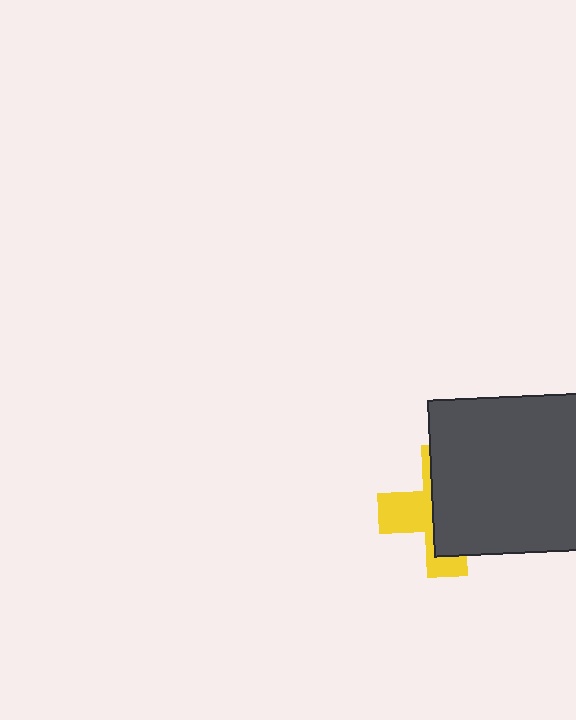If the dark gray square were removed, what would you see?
You would see the complete yellow cross.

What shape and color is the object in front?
The object in front is a dark gray square.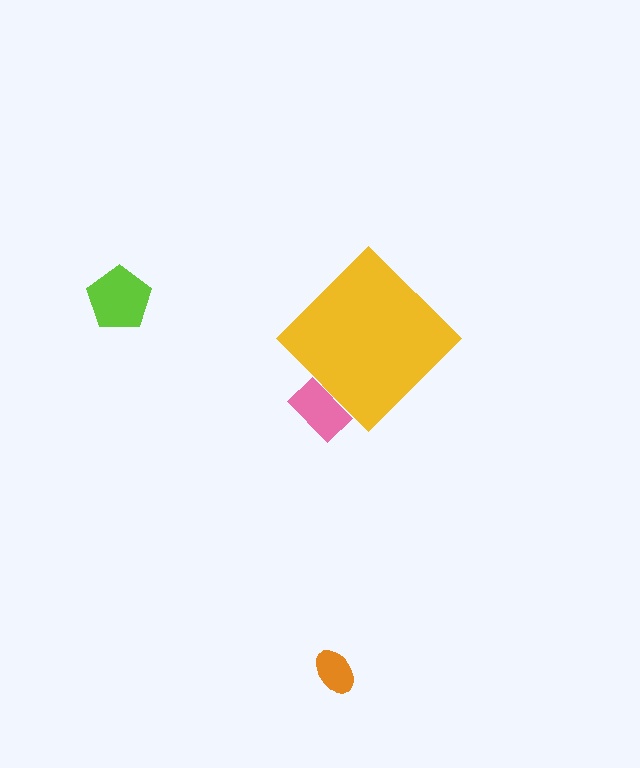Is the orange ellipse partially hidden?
No, the orange ellipse is fully visible.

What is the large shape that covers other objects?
A yellow diamond.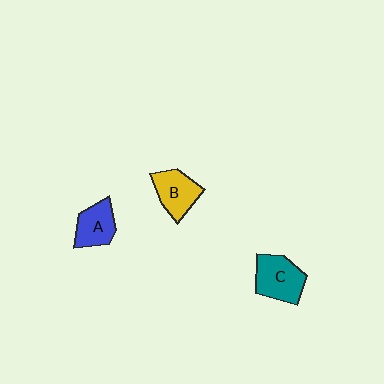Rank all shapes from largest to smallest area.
From largest to smallest: C (teal), B (yellow), A (blue).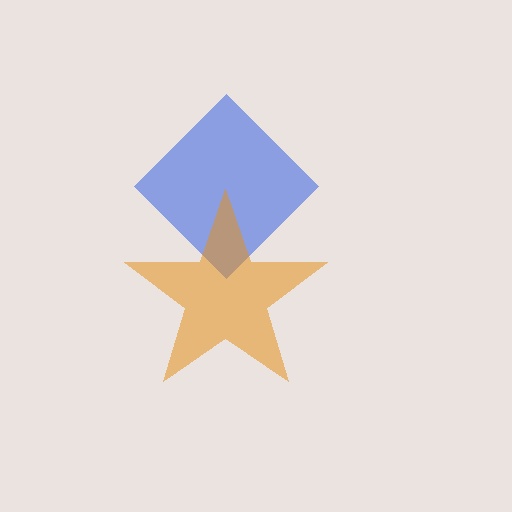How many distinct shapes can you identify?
There are 2 distinct shapes: a blue diamond, an orange star.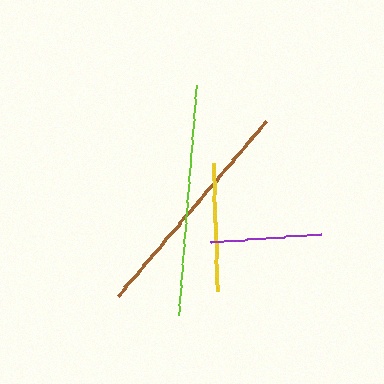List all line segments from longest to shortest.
From longest to shortest: lime, brown, yellow, purple.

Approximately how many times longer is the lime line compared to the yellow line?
The lime line is approximately 1.8 times the length of the yellow line.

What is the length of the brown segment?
The brown segment is approximately 228 pixels long.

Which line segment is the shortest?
The purple line is the shortest at approximately 111 pixels.